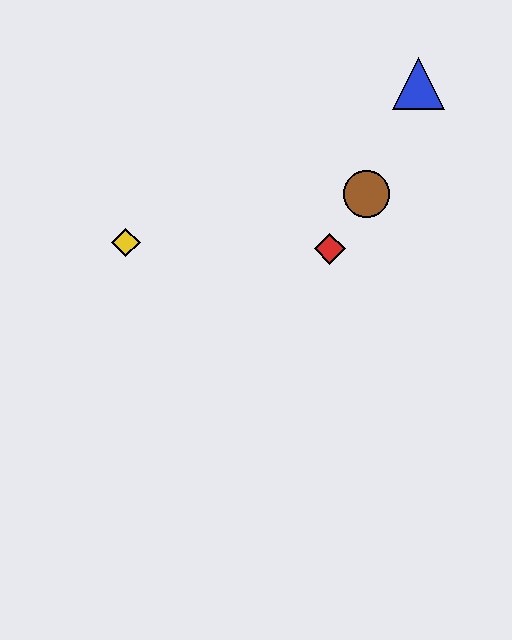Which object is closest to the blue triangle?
The brown circle is closest to the blue triangle.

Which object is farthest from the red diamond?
The yellow diamond is farthest from the red diamond.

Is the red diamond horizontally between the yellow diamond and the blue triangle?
Yes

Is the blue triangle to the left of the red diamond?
No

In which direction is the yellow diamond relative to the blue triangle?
The yellow diamond is to the left of the blue triangle.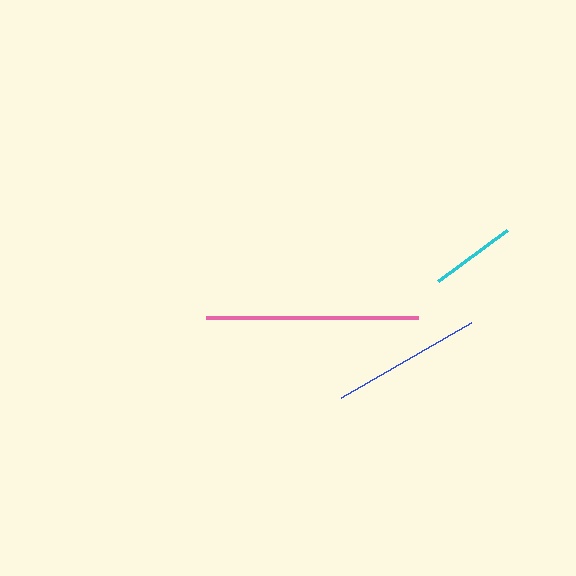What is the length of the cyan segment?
The cyan segment is approximately 86 pixels long.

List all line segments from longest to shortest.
From longest to shortest: pink, blue, cyan.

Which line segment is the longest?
The pink line is the longest at approximately 212 pixels.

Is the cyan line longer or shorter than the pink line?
The pink line is longer than the cyan line.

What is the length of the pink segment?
The pink segment is approximately 212 pixels long.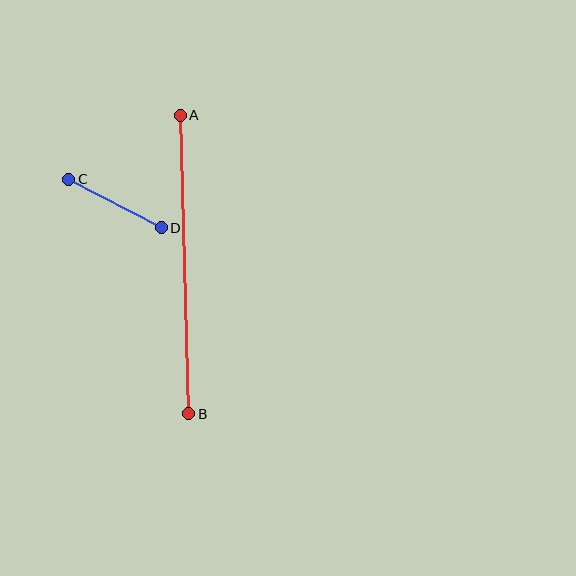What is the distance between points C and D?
The distance is approximately 105 pixels.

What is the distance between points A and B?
The distance is approximately 299 pixels.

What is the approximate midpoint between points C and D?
The midpoint is at approximately (115, 203) pixels.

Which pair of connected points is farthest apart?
Points A and B are farthest apart.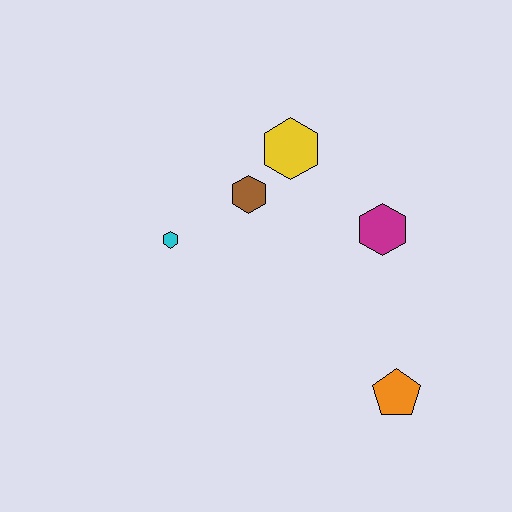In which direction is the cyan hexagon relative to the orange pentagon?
The cyan hexagon is to the left of the orange pentagon.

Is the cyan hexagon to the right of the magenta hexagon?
No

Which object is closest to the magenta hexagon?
The yellow hexagon is closest to the magenta hexagon.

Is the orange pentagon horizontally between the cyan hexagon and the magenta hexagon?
No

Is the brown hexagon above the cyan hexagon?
Yes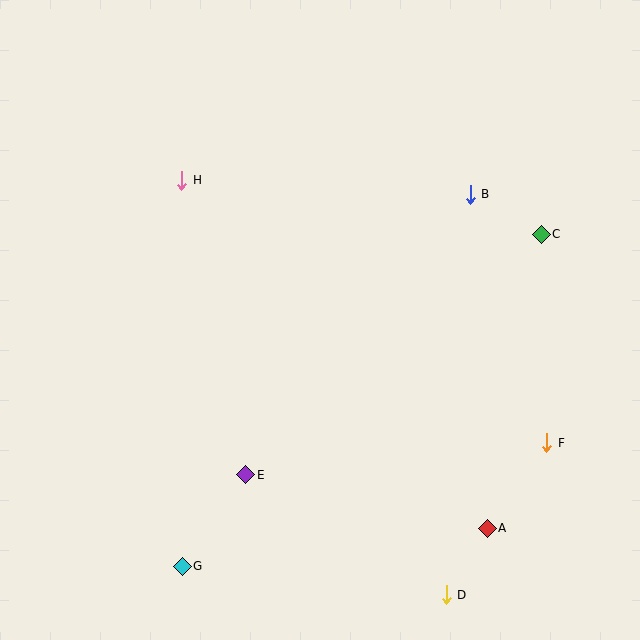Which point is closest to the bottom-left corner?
Point G is closest to the bottom-left corner.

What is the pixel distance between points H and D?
The distance between H and D is 492 pixels.